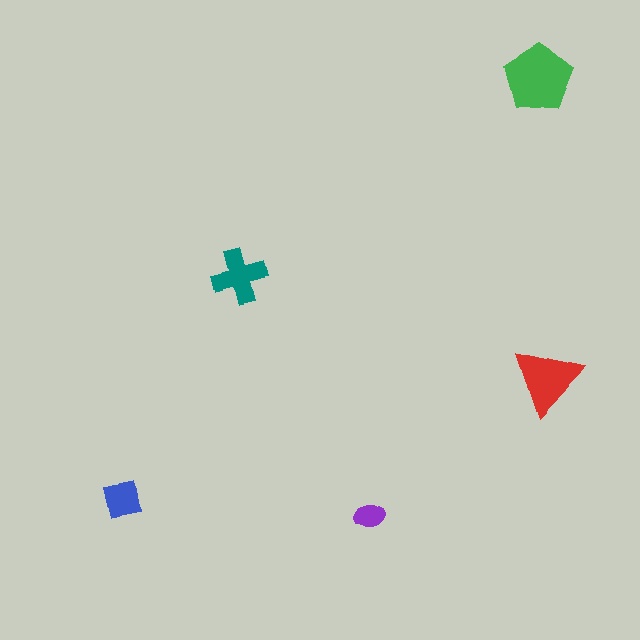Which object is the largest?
The green pentagon.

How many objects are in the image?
There are 5 objects in the image.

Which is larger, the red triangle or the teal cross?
The red triangle.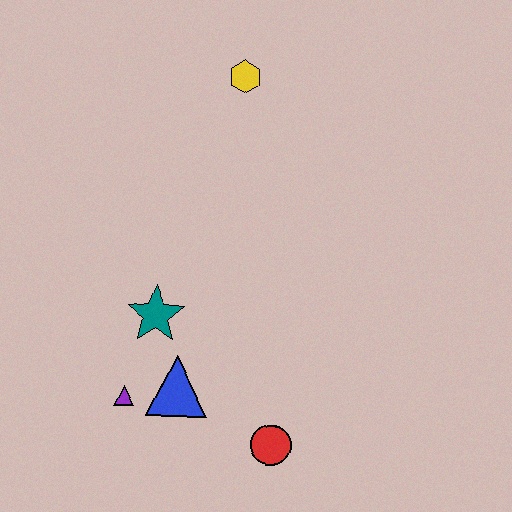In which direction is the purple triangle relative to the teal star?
The purple triangle is below the teal star.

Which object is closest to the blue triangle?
The purple triangle is closest to the blue triangle.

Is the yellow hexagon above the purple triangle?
Yes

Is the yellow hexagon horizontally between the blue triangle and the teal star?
No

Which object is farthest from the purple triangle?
The yellow hexagon is farthest from the purple triangle.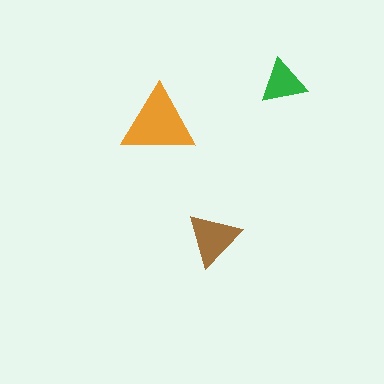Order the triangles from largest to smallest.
the orange one, the brown one, the green one.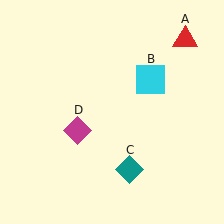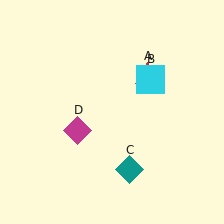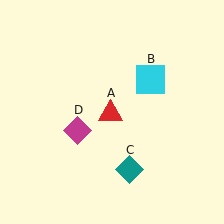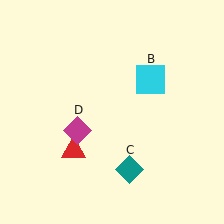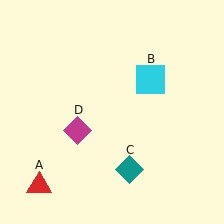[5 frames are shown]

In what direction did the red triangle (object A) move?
The red triangle (object A) moved down and to the left.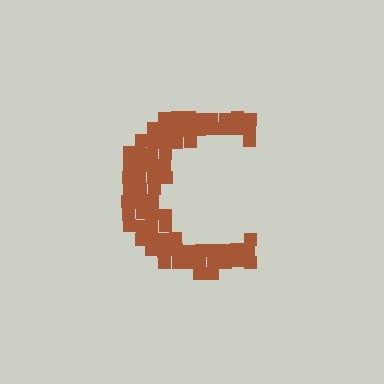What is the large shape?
The large shape is the letter C.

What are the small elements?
The small elements are squares.